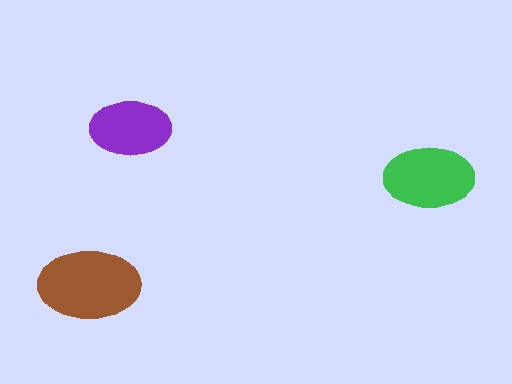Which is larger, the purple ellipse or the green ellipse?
The green one.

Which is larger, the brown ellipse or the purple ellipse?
The brown one.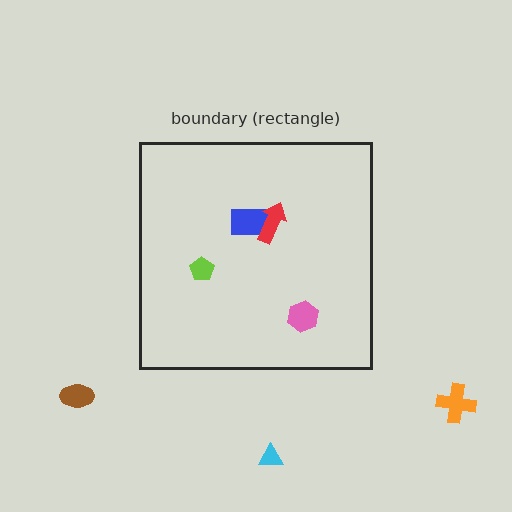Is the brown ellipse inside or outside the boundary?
Outside.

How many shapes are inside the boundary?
4 inside, 3 outside.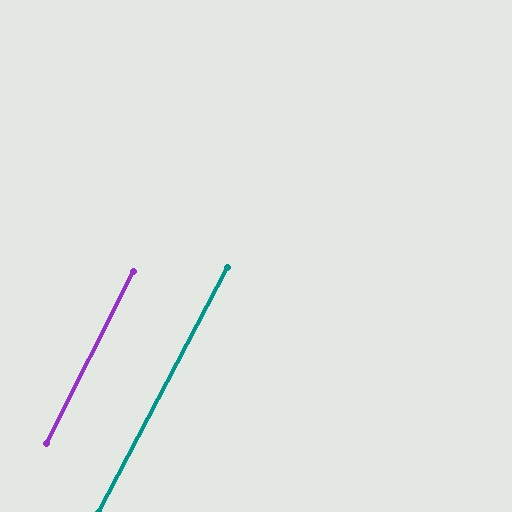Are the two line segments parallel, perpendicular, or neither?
Parallel — their directions differ by only 0.9°.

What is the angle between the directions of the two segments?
Approximately 1 degree.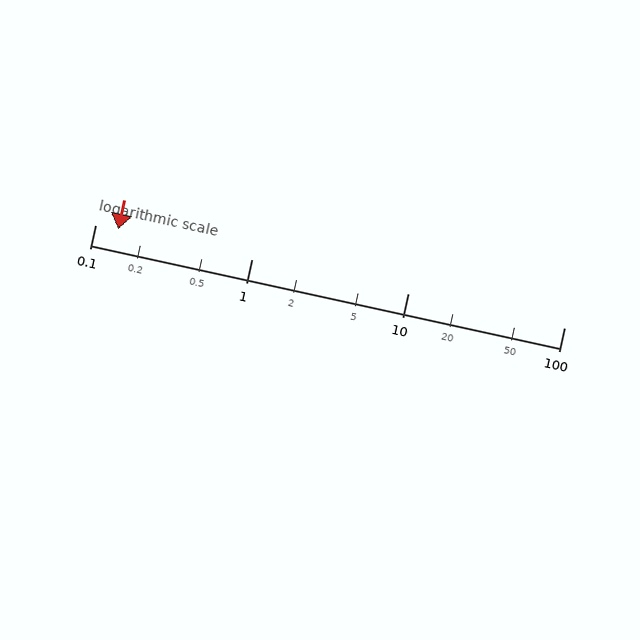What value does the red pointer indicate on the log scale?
The pointer indicates approximately 0.14.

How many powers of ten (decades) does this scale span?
The scale spans 3 decades, from 0.1 to 100.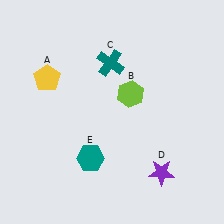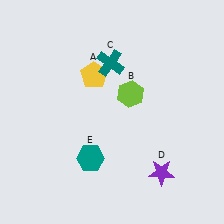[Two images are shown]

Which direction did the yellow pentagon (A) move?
The yellow pentagon (A) moved right.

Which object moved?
The yellow pentagon (A) moved right.